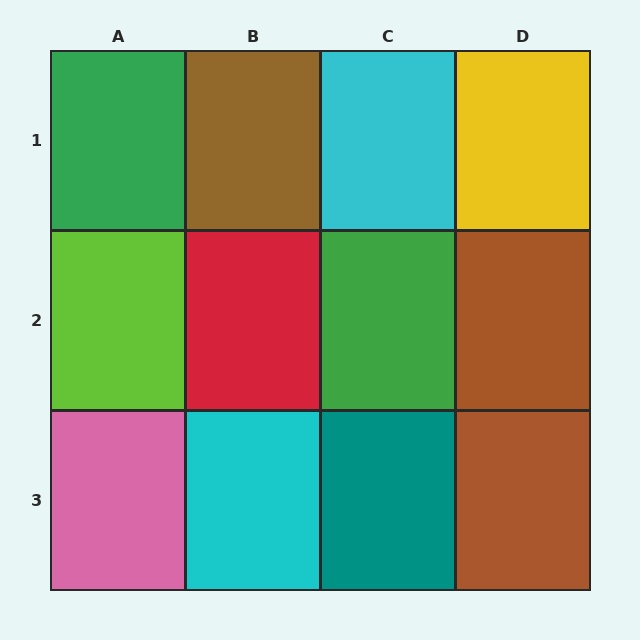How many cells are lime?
1 cell is lime.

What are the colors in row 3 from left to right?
Pink, cyan, teal, brown.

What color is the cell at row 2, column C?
Green.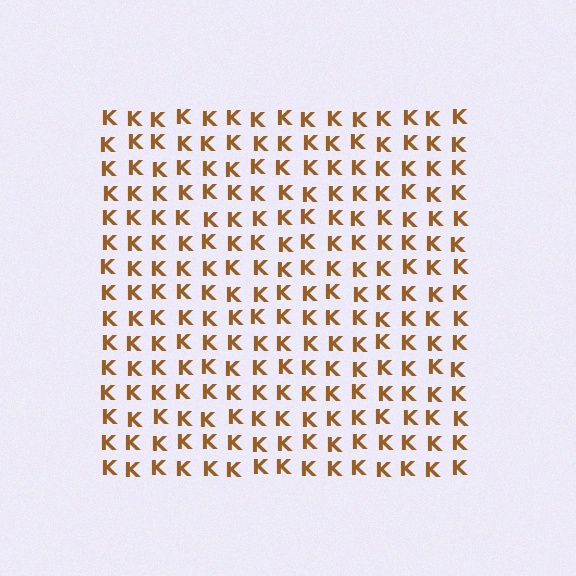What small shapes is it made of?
It is made of small letter K's.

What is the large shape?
The large shape is a square.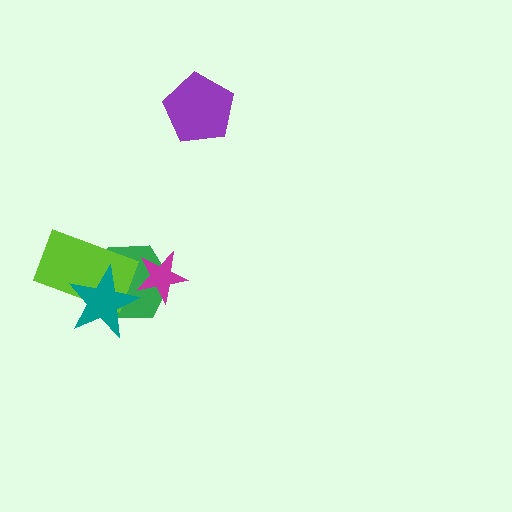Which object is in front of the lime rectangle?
The teal star is in front of the lime rectangle.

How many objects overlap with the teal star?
2 objects overlap with the teal star.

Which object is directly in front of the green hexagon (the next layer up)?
The magenta star is directly in front of the green hexagon.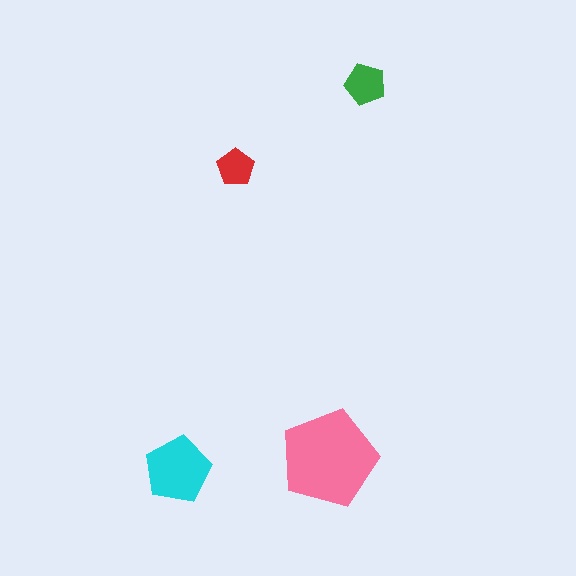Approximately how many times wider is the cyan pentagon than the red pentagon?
About 2 times wider.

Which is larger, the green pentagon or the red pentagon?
The green one.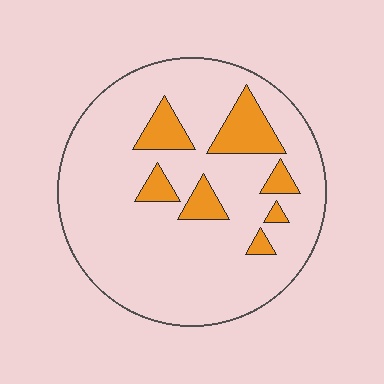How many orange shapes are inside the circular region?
7.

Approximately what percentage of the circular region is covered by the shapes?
Approximately 15%.